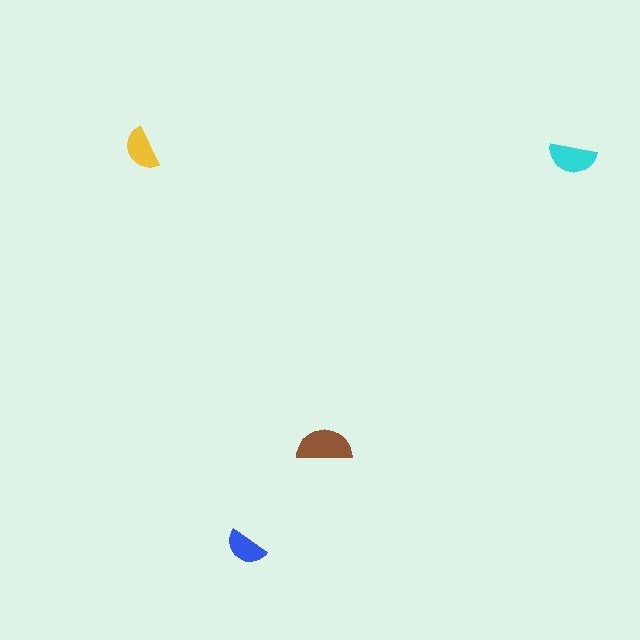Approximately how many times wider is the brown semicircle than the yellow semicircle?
About 1.5 times wider.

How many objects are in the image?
There are 4 objects in the image.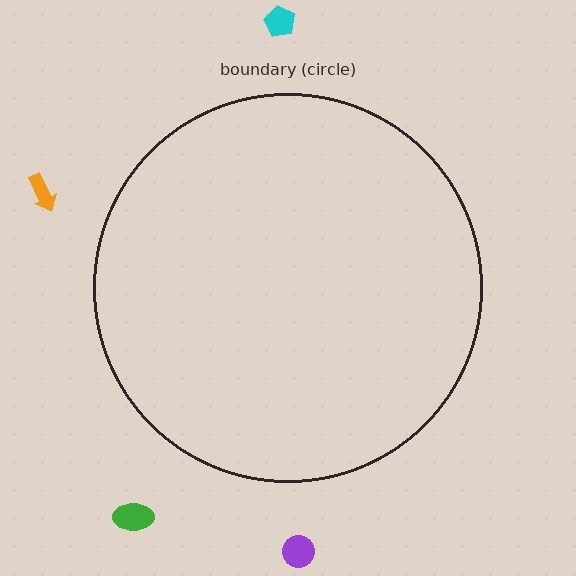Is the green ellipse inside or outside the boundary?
Outside.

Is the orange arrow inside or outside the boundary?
Outside.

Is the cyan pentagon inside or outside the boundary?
Outside.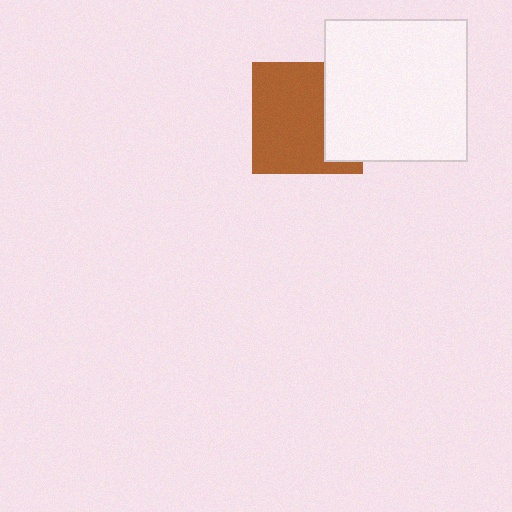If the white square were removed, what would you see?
You would see the complete brown square.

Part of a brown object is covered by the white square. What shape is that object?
It is a square.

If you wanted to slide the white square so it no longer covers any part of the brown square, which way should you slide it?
Slide it right — that is the most direct way to separate the two shapes.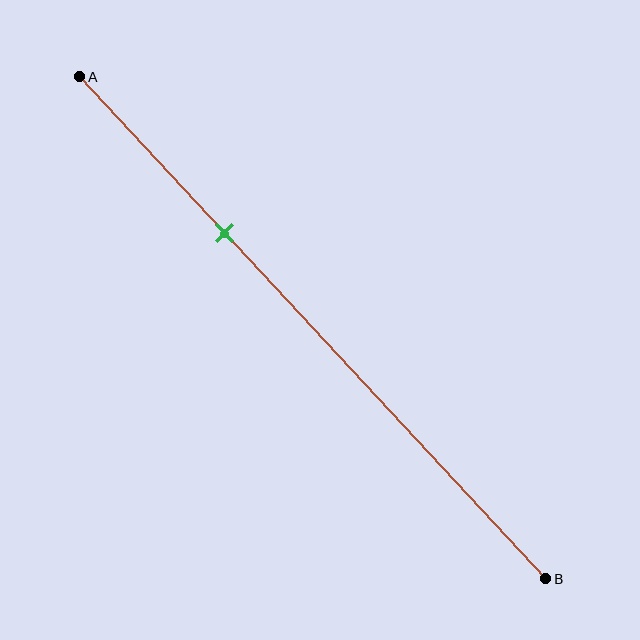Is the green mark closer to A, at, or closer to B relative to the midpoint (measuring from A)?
The green mark is closer to point A than the midpoint of segment AB.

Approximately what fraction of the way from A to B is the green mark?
The green mark is approximately 30% of the way from A to B.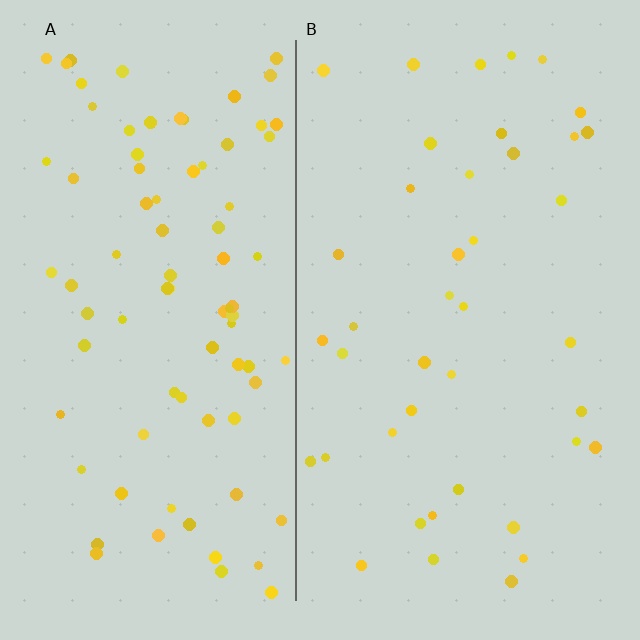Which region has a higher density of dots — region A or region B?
A (the left).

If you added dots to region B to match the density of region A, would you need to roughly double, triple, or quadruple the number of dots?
Approximately double.